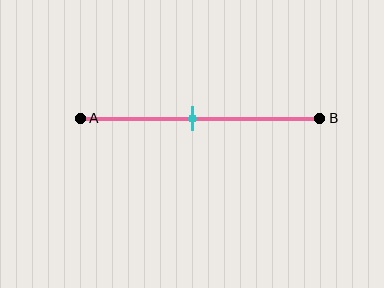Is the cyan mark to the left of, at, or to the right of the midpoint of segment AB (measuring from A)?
The cyan mark is to the left of the midpoint of segment AB.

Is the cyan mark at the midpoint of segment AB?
No, the mark is at about 45% from A, not at the 50% midpoint.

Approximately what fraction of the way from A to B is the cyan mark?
The cyan mark is approximately 45% of the way from A to B.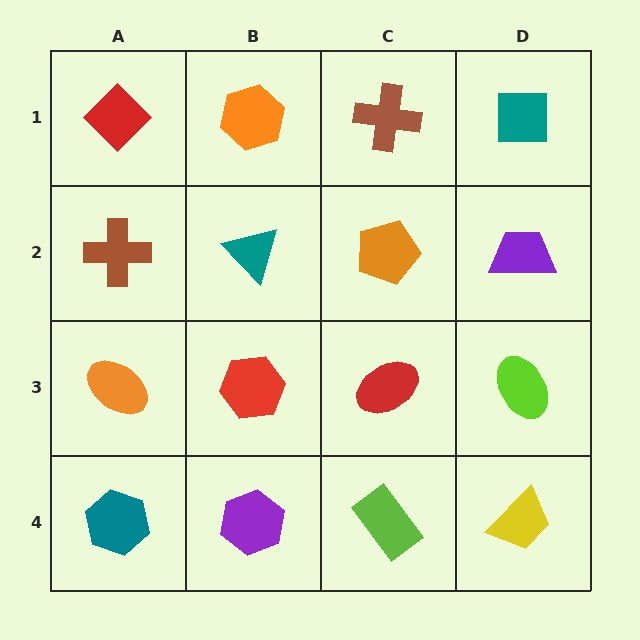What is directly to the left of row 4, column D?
A lime rectangle.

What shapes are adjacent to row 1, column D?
A purple trapezoid (row 2, column D), a brown cross (row 1, column C).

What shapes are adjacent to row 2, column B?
An orange hexagon (row 1, column B), a red hexagon (row 3, column B), a brown cross (row 2, column A), an orange pentagon (row 2, column C).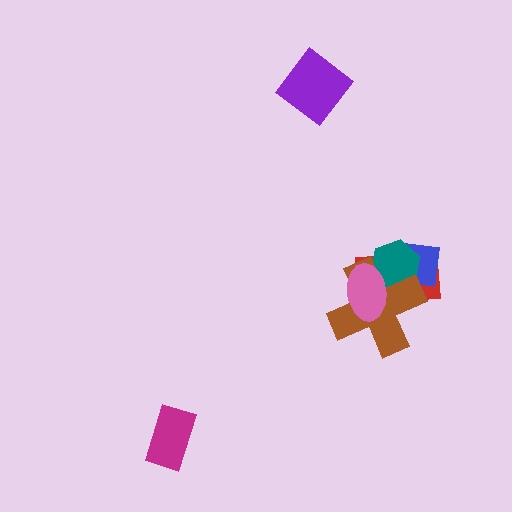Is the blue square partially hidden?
Yes, it is partially covered by another shape.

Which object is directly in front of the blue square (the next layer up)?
The teal hexagon is directly in front of the blue square.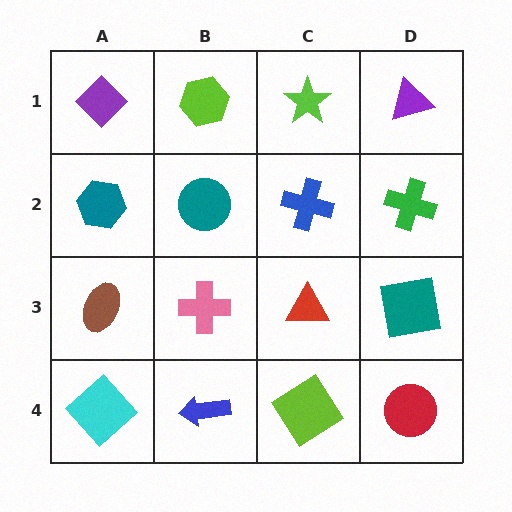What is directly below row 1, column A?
A teal hexagon.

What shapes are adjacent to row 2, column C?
A lime star (row 1, column C), a red triangle (row 3, column C), a teal circle (row 2, column B), a green cross (row 2, column D).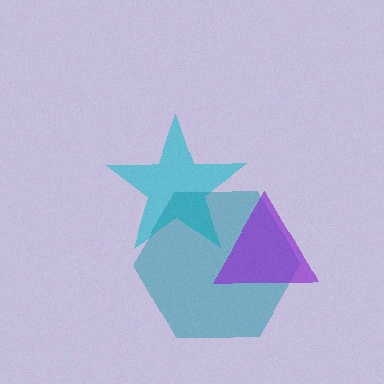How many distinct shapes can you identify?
There are 3 distinct shapes: a cyan star, a teal hexagon, a purple triangle.